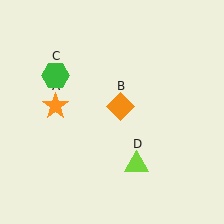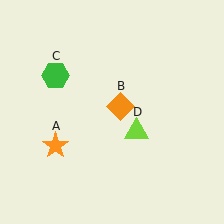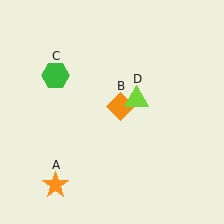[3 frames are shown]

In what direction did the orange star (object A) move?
The orange star (object A) moved down.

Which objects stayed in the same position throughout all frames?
Orange diamond (object B) and green hexagon (object C) remained stationary.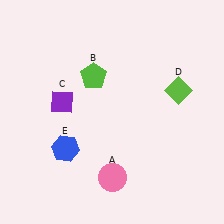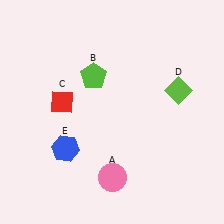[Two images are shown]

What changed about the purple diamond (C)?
In Image 1, C is purple. In Image 2, it changed to red.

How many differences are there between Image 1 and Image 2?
There is 1 difference between the two images.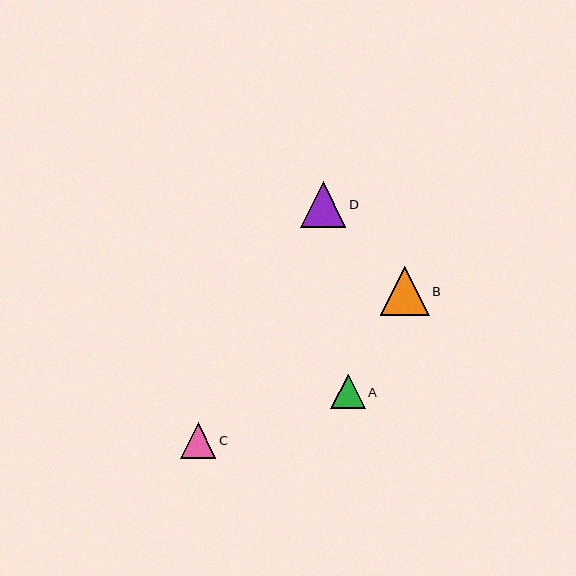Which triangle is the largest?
Triangle B is the largest with a size of approximately 49 pixels.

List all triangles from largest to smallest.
From largest to smallest: B, D, C, A.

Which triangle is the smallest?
Triangle A is the smallest with a size of approximately 35 pixels.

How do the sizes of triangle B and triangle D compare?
Triangle B and triangle D are approximately the same size.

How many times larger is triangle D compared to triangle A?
Triangle D is approximately 1.3 times the size of triangle A.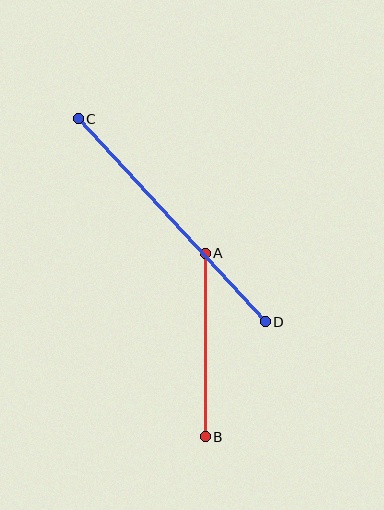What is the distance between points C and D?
The distance is approximately 276 pixels.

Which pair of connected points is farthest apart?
Points C and D are farthest apart.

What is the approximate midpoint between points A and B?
The midpoint is at approximately (205, 345) pixels.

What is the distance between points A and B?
The distance is approximately 183 pixels.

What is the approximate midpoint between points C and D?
The midpoint is at approximately (172, 220) pixels.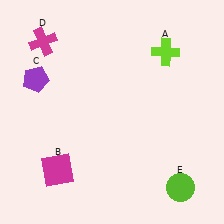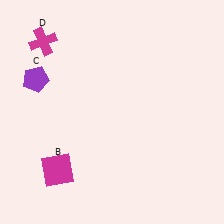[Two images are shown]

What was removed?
The lime circle (E), the lime cross (A) were removed in Image 2.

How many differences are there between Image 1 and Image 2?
There are 2 differences between the two images.